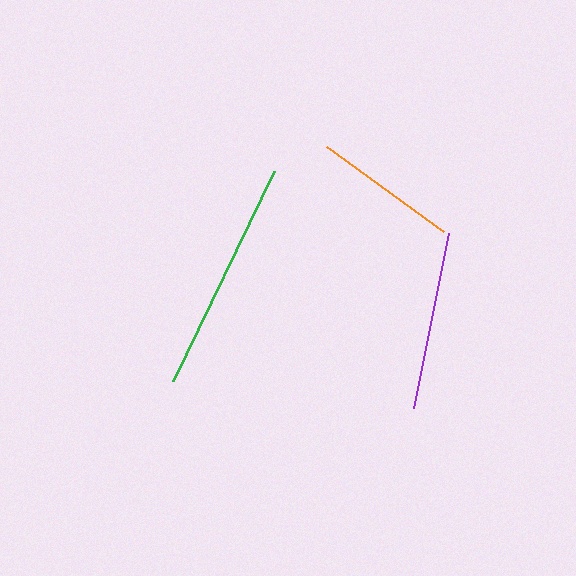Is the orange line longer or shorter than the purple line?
The purple line is longer than the orange line.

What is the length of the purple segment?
The purple segment is approximately 178 pixels long.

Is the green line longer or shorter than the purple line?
The green line is longer than the purple line.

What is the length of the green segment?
The green segment is approximately 233 pixels long.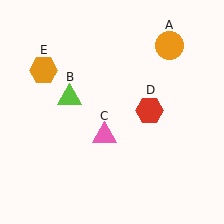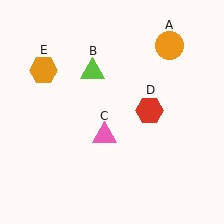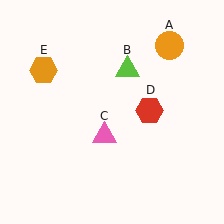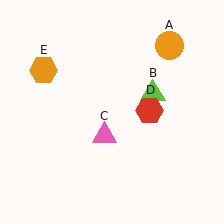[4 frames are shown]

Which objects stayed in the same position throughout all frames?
Orange circle (object A) and pink triangle (object C) and red hexagon (object D) and orange hexagon (object E) remained stationary.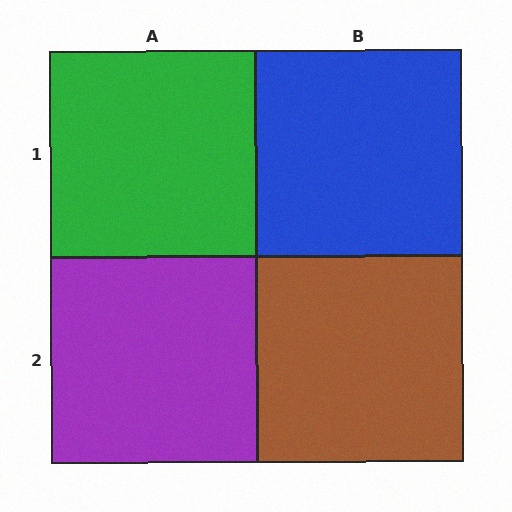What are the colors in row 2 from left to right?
Purple, brown.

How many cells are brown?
1 cell is brown.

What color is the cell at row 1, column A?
Green.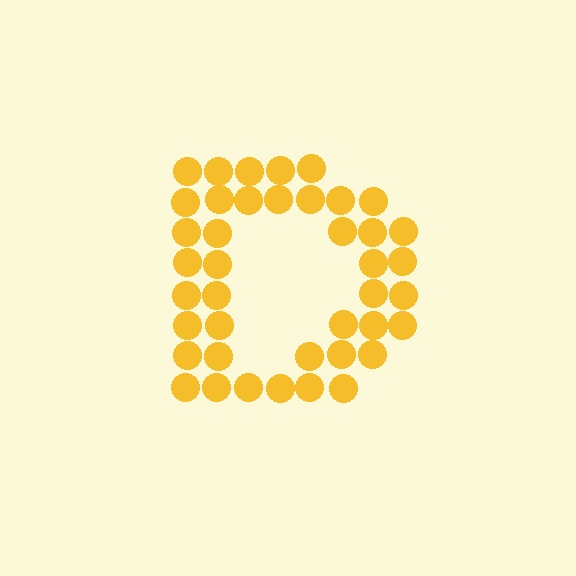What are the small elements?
The small elements are circles.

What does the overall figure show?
The overall figure shows the letter D.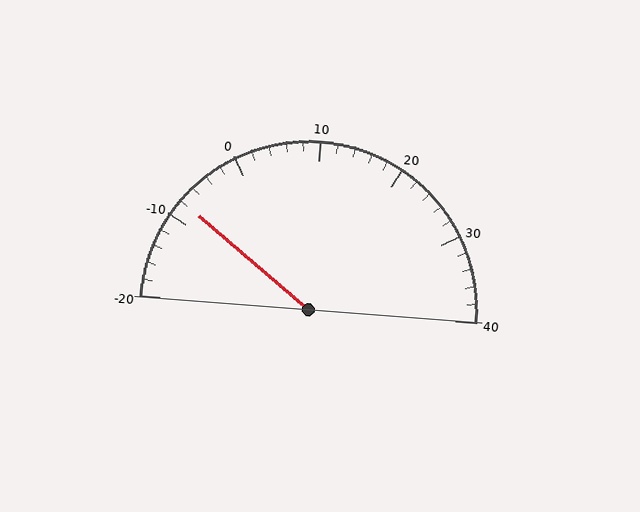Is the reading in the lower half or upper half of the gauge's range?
The reading is in the lower half of the range (-20 to 40).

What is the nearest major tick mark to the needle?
The nearest major tick mark is -10.